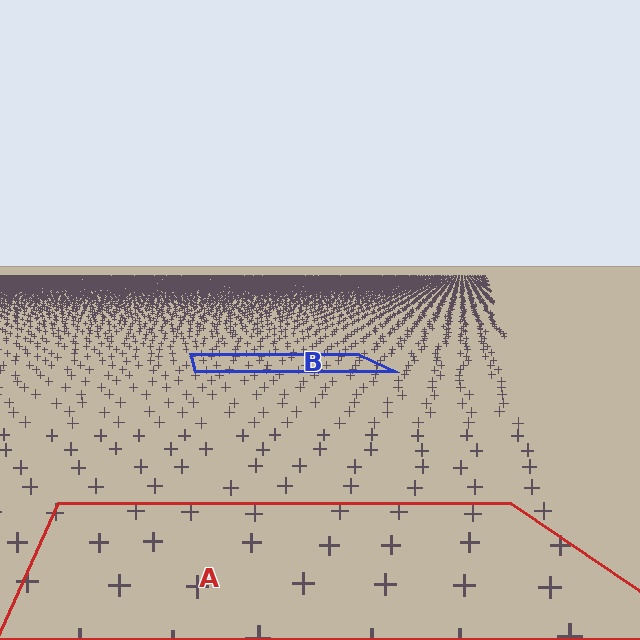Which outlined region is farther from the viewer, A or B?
Region B is farther from the viewer — the texture elements inside it appear smaller and more densely packed.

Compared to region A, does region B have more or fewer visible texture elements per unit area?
Region B has more texture elements per unit area — they are packed more densely because it is farther away.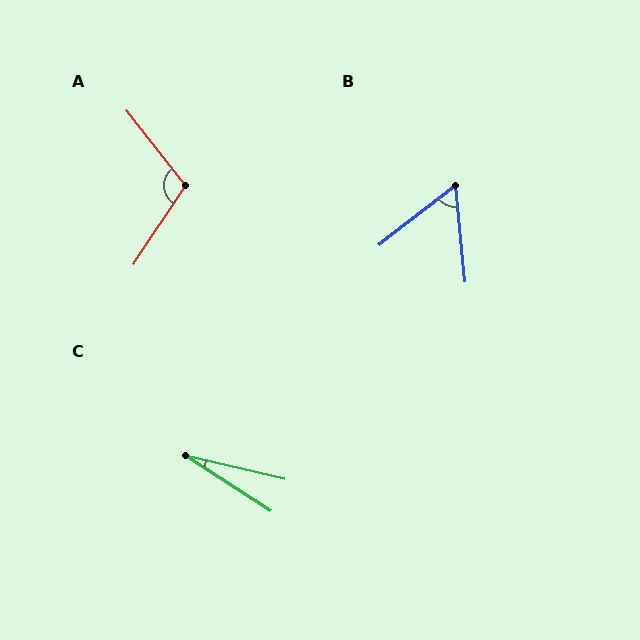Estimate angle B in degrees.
Approximately 58 degrees.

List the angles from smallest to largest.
C (20°), B (58°), A (108°).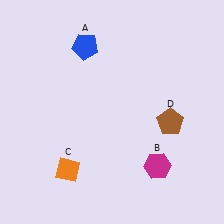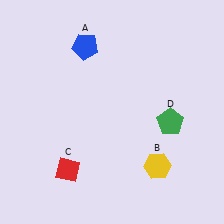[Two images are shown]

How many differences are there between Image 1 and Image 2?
There are 3 differences between the two images.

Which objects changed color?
B changed from magenta to yellow. C changed from orange to red. D changed from brown to green.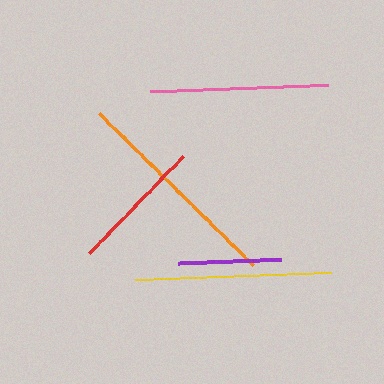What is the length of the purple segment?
The purple segment is approximately 103 pixels long.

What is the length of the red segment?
The red segment is approximately 134 pixels long.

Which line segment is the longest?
The orange line is the longest at approximately 216 pixels.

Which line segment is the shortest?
The purple line is the shortest at approximately 103 pixels.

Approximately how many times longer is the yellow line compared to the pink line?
The yellow line is approximately 1.1 times the length of the pink line.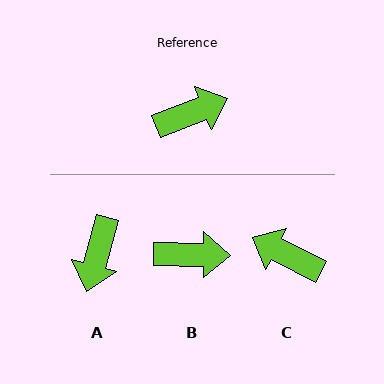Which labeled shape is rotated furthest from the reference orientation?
C, about 132 degrees away.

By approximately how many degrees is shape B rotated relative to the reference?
Approximately 22 degrees clockwise.